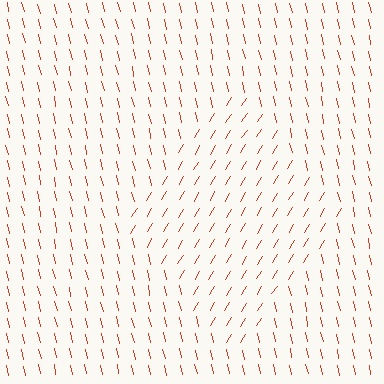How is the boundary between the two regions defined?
The boundary is defined purely by a change in line orientation (approximately 45 degrees difference). All lines are the same color and thickness.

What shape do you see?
I see a diamond.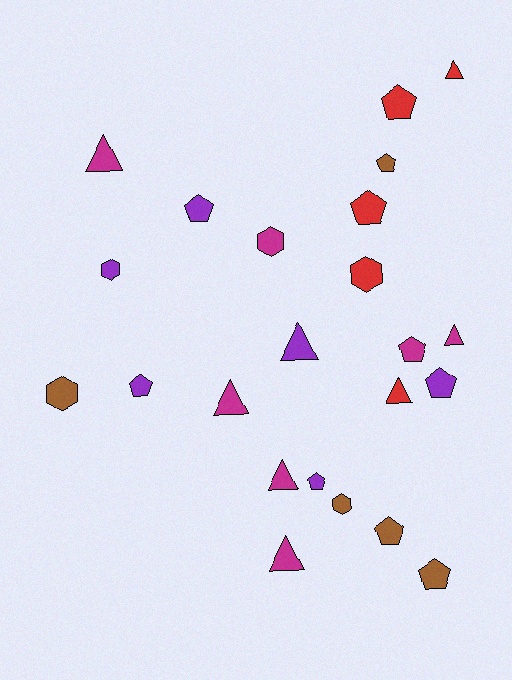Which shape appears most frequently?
Pentagon, with 10 objects.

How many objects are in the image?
There are 23 objects.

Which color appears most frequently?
Magenta, with 7 objects.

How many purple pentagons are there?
There are 4 purple pentagons.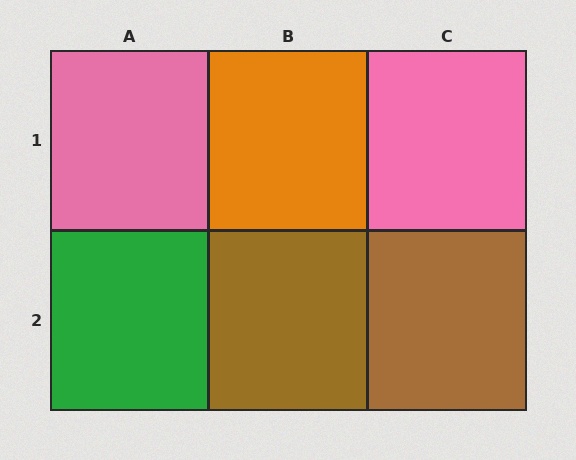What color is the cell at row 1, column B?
Orange.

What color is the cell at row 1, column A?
Pink.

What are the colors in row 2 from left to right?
Green, brown, brown.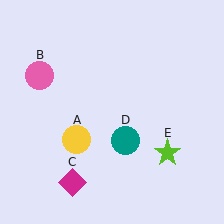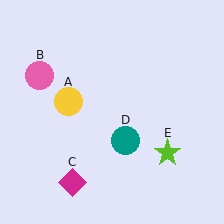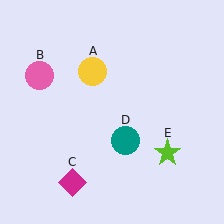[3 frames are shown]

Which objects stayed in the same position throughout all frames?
Pink circle (object B) and magenta diamond (object C) and teal circle (object D) and lime star (object E) remained stationary.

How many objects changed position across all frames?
1 object changed position: yellow circle (object A).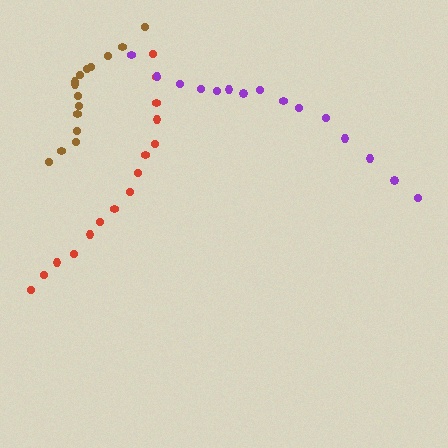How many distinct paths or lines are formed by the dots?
There are 3 distinct paths.